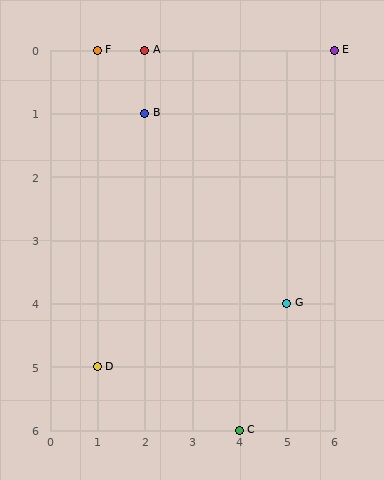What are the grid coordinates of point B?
Point B is at grid coordinates (2, 1).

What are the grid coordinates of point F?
Point F is at grid coordinates (1, 0).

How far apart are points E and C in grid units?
Points E and C are 2 columns and 6 rows apart (about 6.3 grid units diagonally).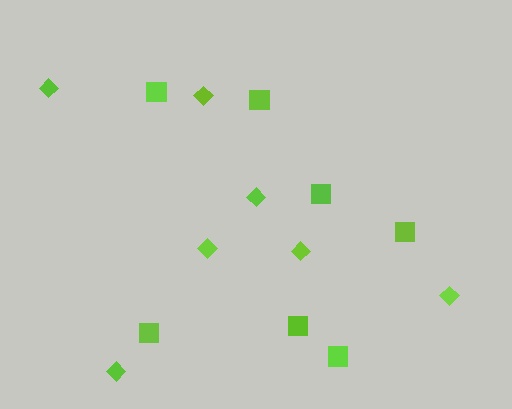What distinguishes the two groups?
There are 2 groups: one group of squares (7) and one group of diamonds (7).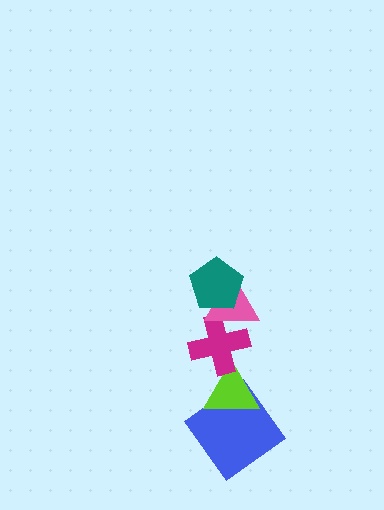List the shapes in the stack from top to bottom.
From top to bottom: the teal pentagon, the pink triangle, the magenta cross, the lime triangle, the blue diamond.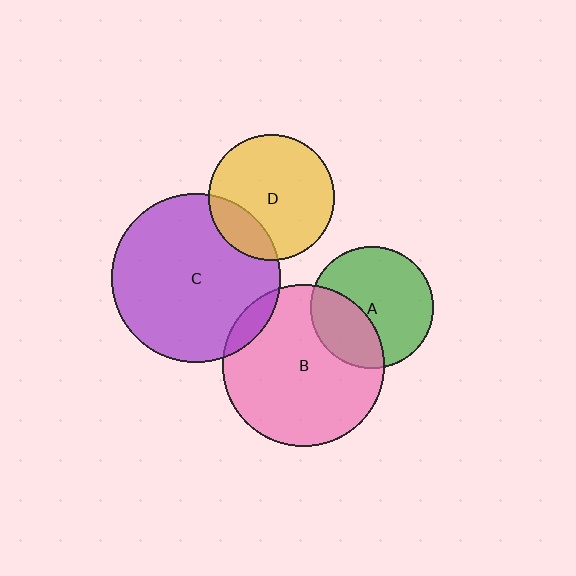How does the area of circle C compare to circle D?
Approximately 1.8 times.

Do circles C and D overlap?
Yes.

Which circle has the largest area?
Circle C (purple).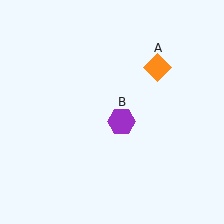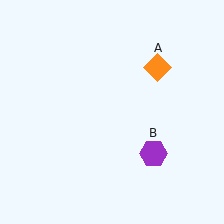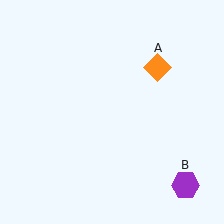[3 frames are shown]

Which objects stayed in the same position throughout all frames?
Orange diamond (object A) remained stationary.